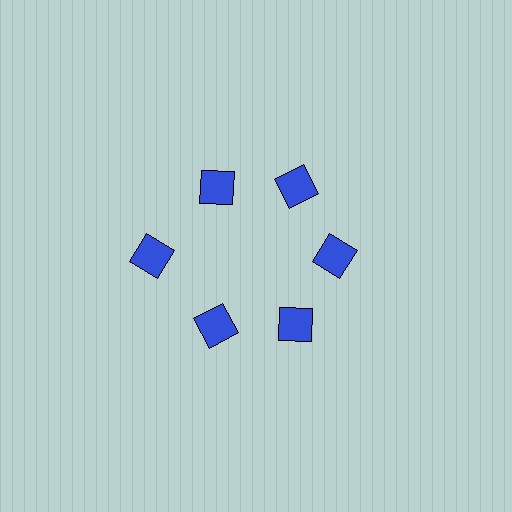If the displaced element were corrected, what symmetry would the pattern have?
It would have 6-fold rotational symmetry — the pattern would map onto itself every 60 degrees.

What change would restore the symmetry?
The symmetry would be restored by moving it inward, back onto the ring so that all 6 squares sit at equal angles and equal distance from the center.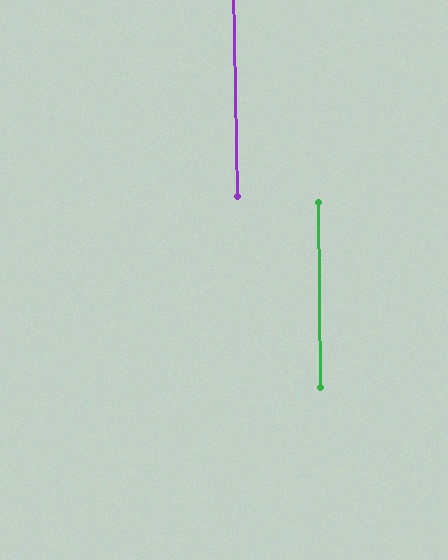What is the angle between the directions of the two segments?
Approximately 1 degree.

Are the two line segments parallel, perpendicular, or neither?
Parallel — their directions differ by only 0.7°.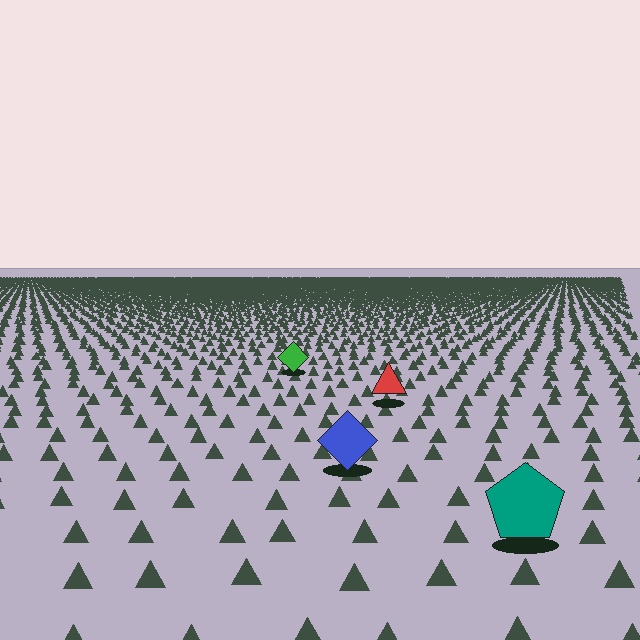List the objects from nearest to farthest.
From nearest to farthest: the teal pentagon, the blue diamond, the red triangle, the green diamond.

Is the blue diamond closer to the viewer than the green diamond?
Yes. The blue diamond is closer — you can tell from the texture gradient: the ground texture is coarser near it.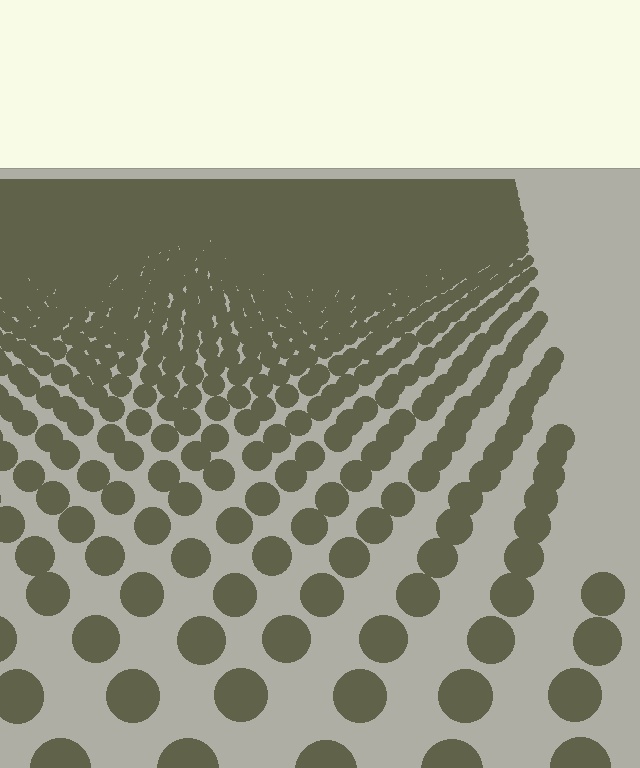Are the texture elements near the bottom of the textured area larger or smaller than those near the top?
Larger. Near the bottom, elements are closer to the viewer and appear at a bigger on-screen size.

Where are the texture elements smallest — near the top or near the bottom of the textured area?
Near the top.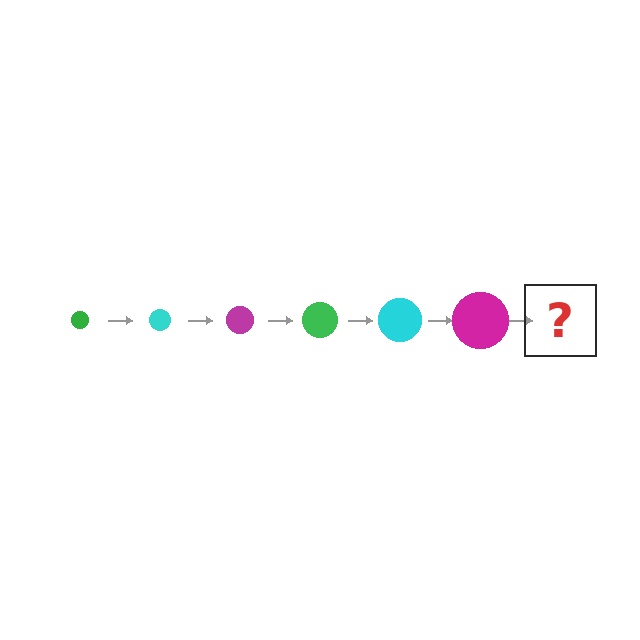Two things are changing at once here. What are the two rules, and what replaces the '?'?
The two rules are that the circle grows larger each step and the color cycles through green, cyan, and magenta. The '?' should be a green circle, larger than the previous one.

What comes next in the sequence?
The next element should be a green circle, larger than the previous one.